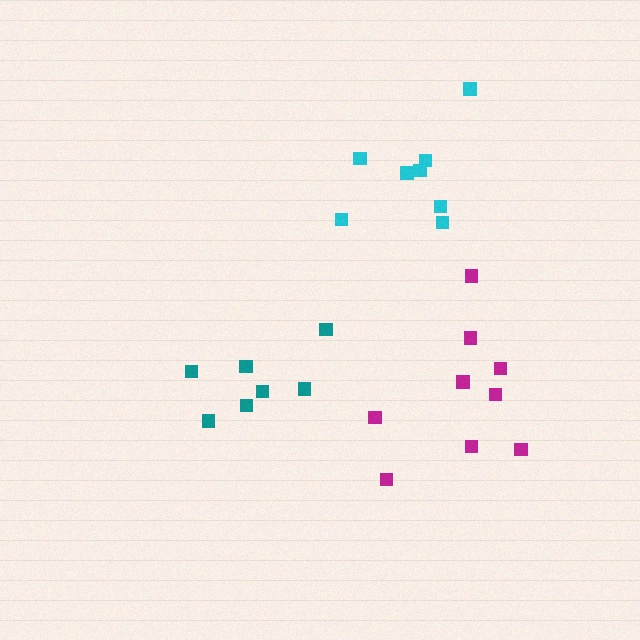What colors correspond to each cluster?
The clusters are colored: teal, cyan, magenta.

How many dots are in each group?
Group 1: 7 dots, Group 2: 8 dots, Group 3: 9 dots (24 total).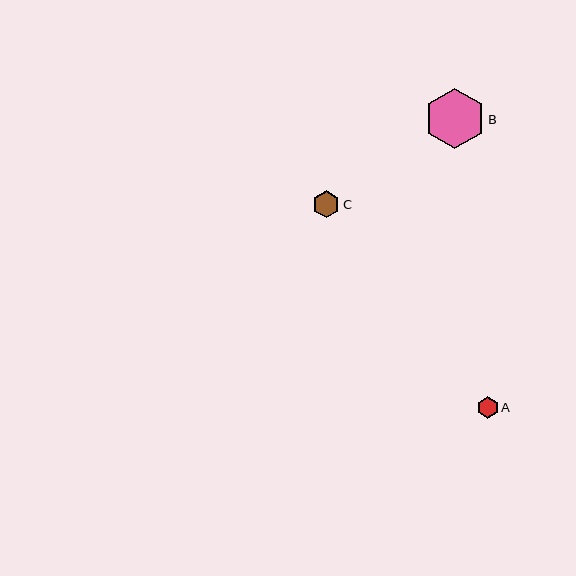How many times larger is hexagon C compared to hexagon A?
Hexagon C is approximately 1.3 times the size of hexagon A.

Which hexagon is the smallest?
Hexagon A is the smallest with a size of approximately 21 pixels.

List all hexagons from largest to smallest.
From largest to smallest: B, C, A.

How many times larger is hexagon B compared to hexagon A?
Hexagon B is approximately 2.8 times the size of hexagon A.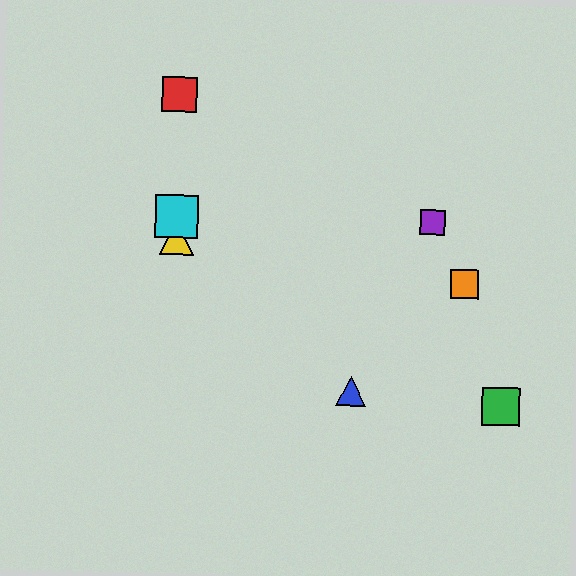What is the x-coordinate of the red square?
The red square is at x≈180.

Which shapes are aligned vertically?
The red square, the yellow triangle, the cyan square are aligned vertically.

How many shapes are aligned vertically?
3 shapes (the red square, the yellow triangle, the cyan square) are aligned vertically.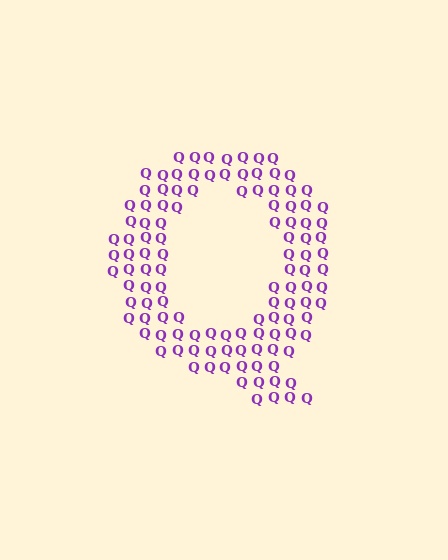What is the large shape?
The large shape is the letter Q.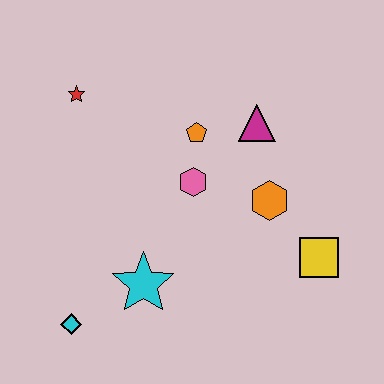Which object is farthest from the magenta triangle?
The cyan diamond is farthest from the magenta triangle.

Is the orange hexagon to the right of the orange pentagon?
Yes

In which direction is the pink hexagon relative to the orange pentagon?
The pink hexagon is below the orange pentagon.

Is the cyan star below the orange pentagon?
Yes